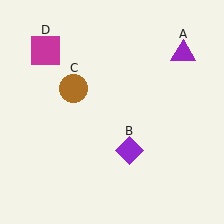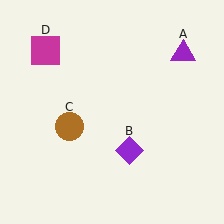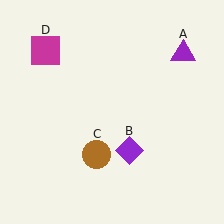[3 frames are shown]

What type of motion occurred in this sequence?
The brown circle (object C) rotated counterclockwise around the center of the scene.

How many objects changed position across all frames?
1 object changed position: brown circle (object C).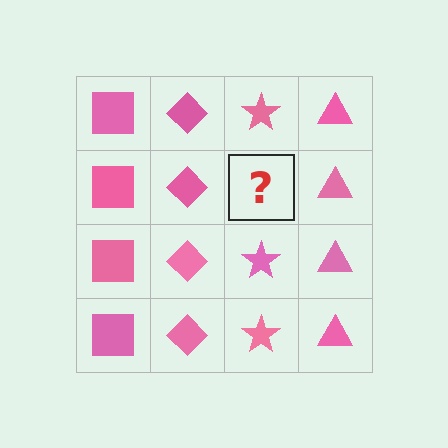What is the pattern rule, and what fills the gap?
The rule is that each column has a consistent shape. The gap should be filled with a pink star.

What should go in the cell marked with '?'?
The missing cell should contain a pink star.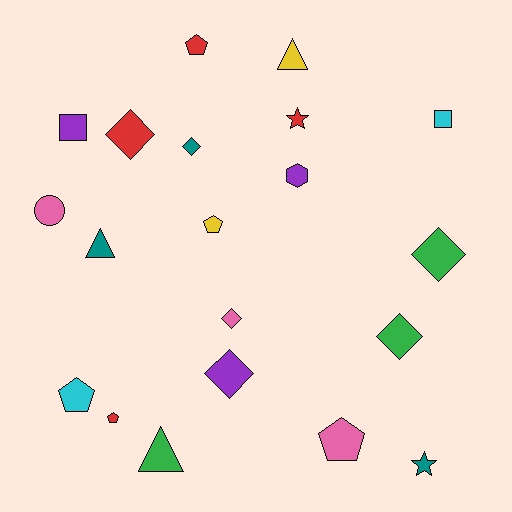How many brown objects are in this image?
There are no brown objects.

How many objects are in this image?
There are 20 objects.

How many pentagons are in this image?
There are 5 pentagons.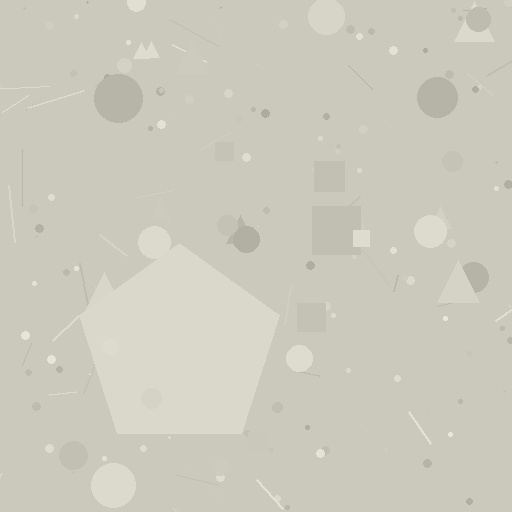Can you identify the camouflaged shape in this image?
The camouflaged shape is a pentagon.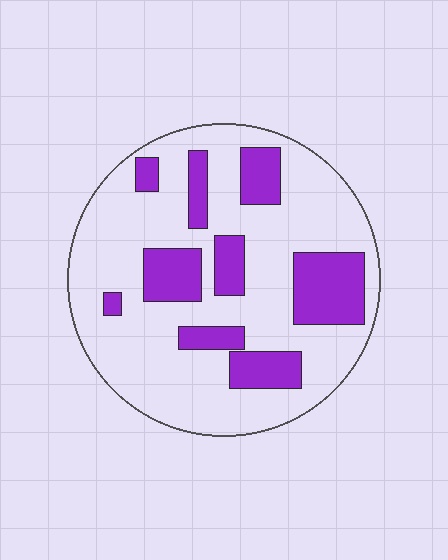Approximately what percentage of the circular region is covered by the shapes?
Approximately 25%.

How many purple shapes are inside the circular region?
9.